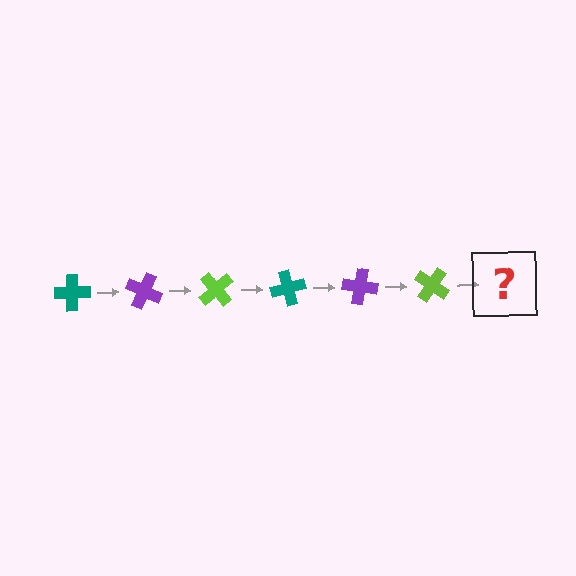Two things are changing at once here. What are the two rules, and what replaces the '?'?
The two rules are that it rotates 25 degrees each step and the color cycles through teal, purple, and lime. The '?' should be a teal cross, rotated 150 degrees from the start.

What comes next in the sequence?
The next element should be a teal cross, rotated 150 degrees from the start.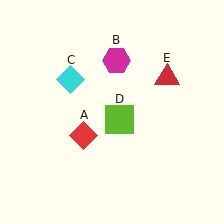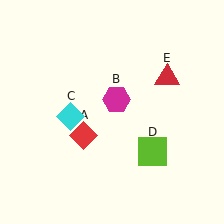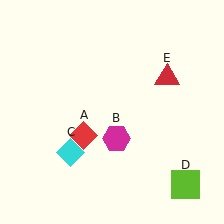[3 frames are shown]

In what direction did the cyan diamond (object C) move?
The cyan diamond (object C) moved down.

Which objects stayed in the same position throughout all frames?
Red diamond (object A) and red triangle (object E) remained stationary.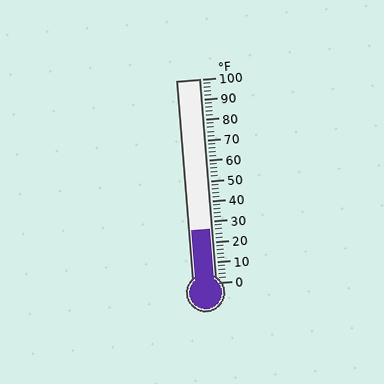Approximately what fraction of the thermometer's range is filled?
The thermometer is filled to approximately 25% of its range.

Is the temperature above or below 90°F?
The temperature is below 90°F.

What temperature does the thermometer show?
The thermometer shows approximately 26°F.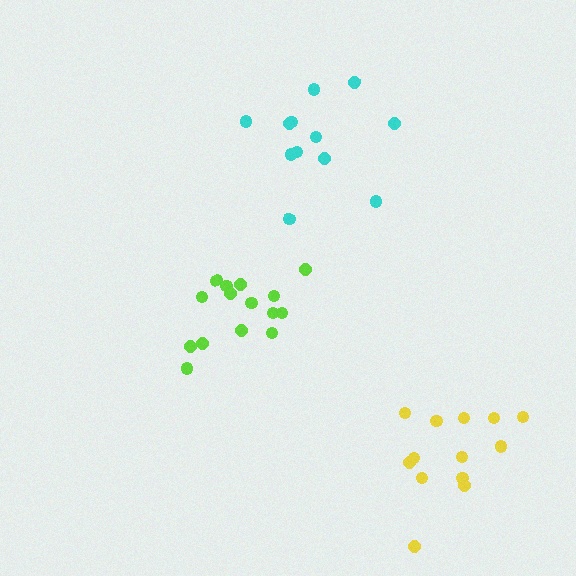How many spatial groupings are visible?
There are 3 spatial groupings.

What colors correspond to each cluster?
The clusters are colored: lime, yellow, cyan.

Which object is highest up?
The cyan cluster is topmost.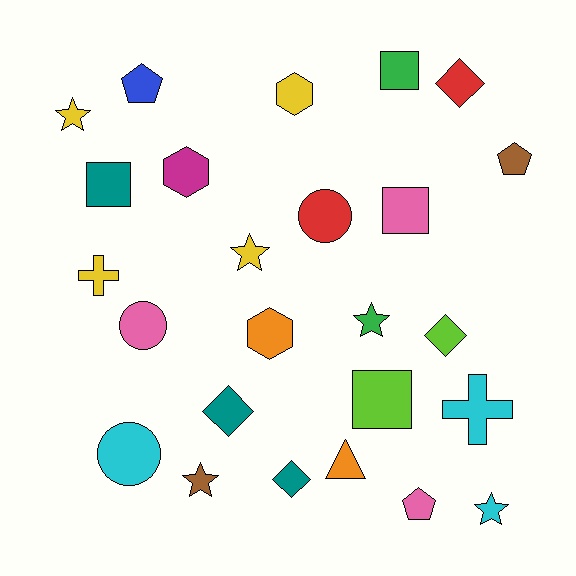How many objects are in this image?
There are 25 objects.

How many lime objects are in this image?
There are 2 lime objects.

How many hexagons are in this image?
There are 3 hexagons.